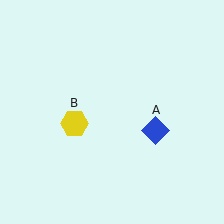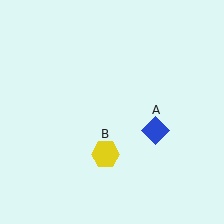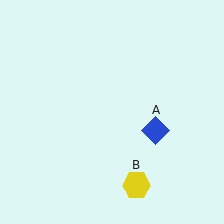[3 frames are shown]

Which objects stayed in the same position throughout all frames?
Blue diamond (object A) remained stationary.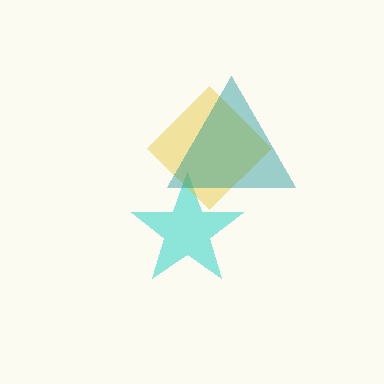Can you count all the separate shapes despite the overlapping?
Yes, there are 3 separate shapes.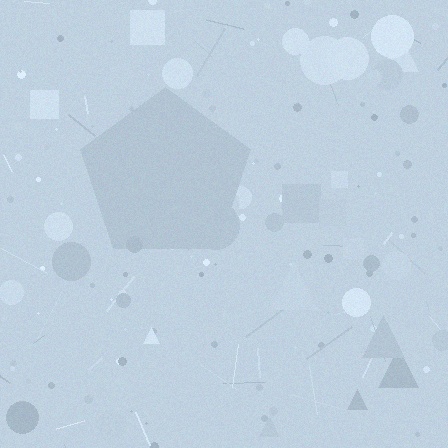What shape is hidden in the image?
A pentagon is hidden in the image.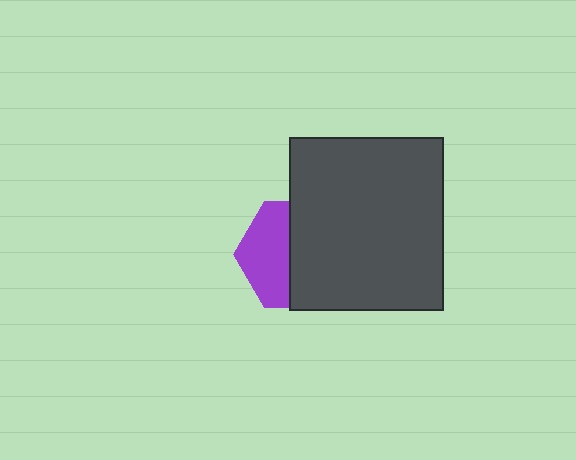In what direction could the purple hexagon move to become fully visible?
The purple hexagon could move left. That would shift it out from behind the dark gray rectangle entirely.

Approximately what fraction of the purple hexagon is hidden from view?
Roughly 56% of the purple hexagon is hidden behind the dark gray rectangle.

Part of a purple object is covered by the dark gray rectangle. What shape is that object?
It is a hexagon.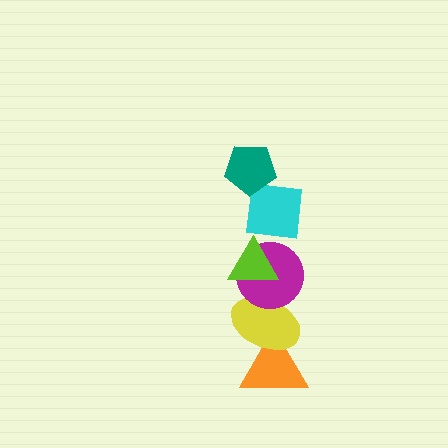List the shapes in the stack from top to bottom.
From top to bottom: the teal pentagon, the cyan square, the lime triangle, the magenta circle, the yellow ellipse, the orange triangle.